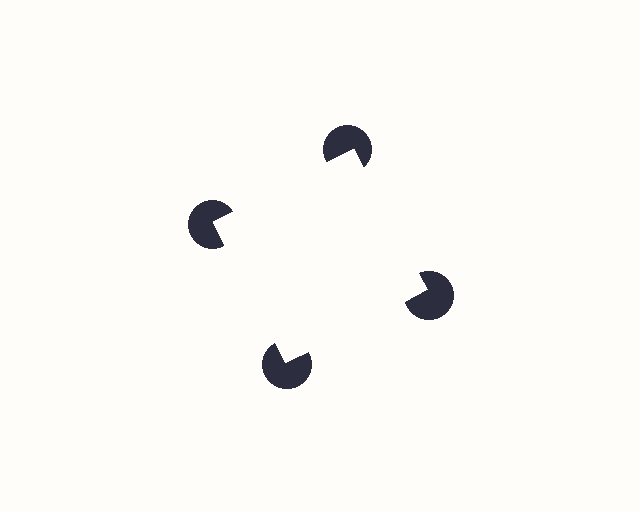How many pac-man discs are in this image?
There are 4 — one at each vertex of the illusory square.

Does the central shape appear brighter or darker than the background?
It typically appears slightly brighter than the background, even though no actual brightness change is drawn.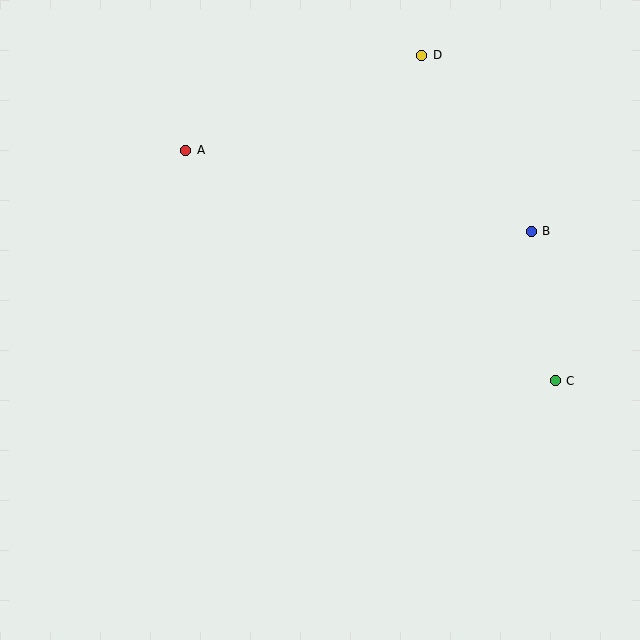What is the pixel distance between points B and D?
The distance between B and D is 207 pixels.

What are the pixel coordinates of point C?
Point C is at (555, 381).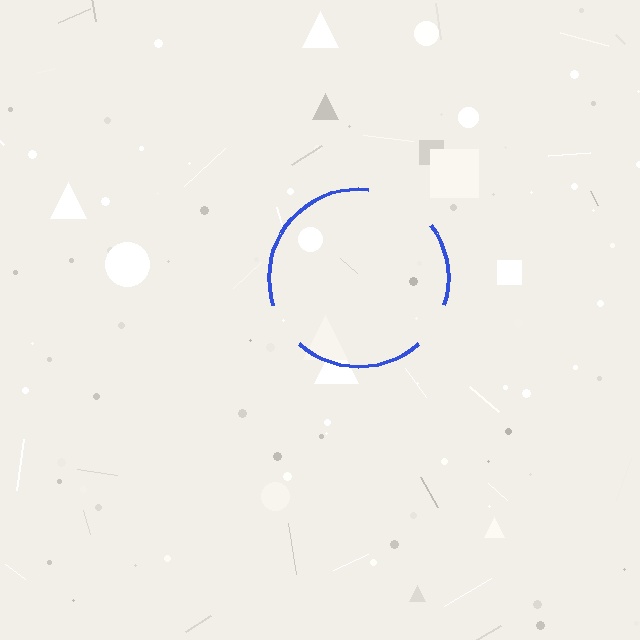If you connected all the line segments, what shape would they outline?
They would outline a circle.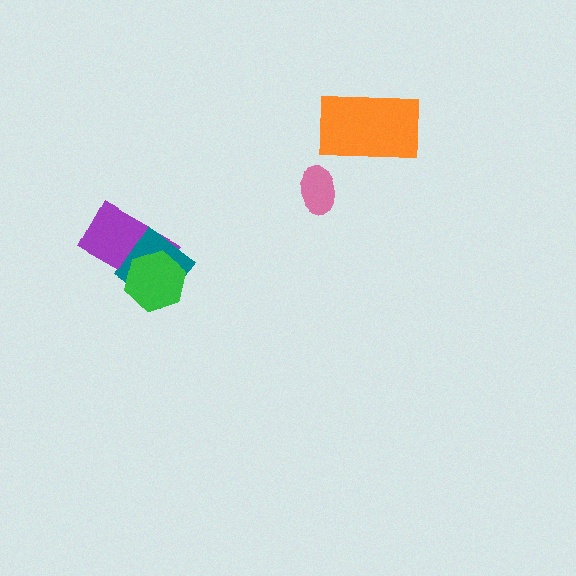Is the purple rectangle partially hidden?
Yes, it is partially covered by another shape.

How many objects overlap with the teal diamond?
2 objects overlap with the teal diamond.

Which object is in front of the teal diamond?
The green hexagon is in front of the teal diamond.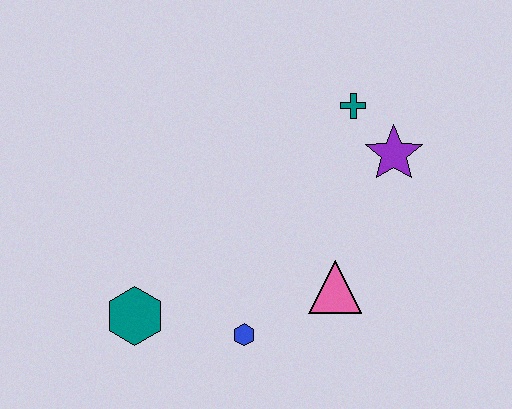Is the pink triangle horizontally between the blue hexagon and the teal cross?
Yes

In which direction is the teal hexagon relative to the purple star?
The teal hexagon is to the left of the purple star.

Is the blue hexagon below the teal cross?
Yes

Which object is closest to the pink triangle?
The blue hexagon is closest to the pink triangle.